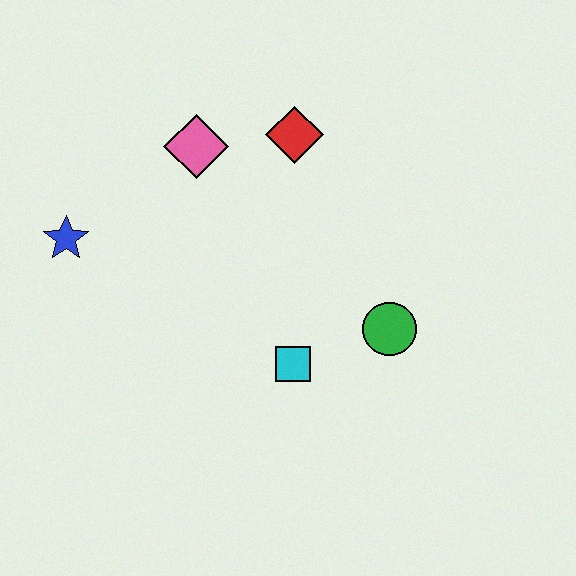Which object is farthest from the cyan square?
The blue star is farthest from the cyan square.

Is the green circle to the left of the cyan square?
No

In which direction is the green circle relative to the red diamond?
The green circle is below the red diamond.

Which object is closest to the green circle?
The cyan square is closest to the green circle.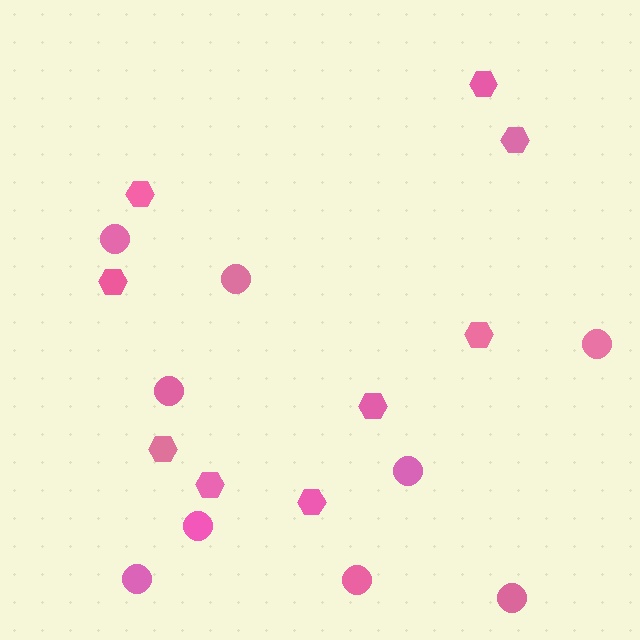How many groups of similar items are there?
There are 2 groups: one group of hexagons (9) and one group of circles (9).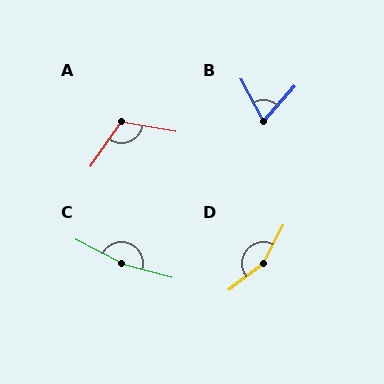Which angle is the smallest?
B, at approximately 69 degrees.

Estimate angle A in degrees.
Approximately 115 degrees.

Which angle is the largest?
C, at approximately 167 degrees.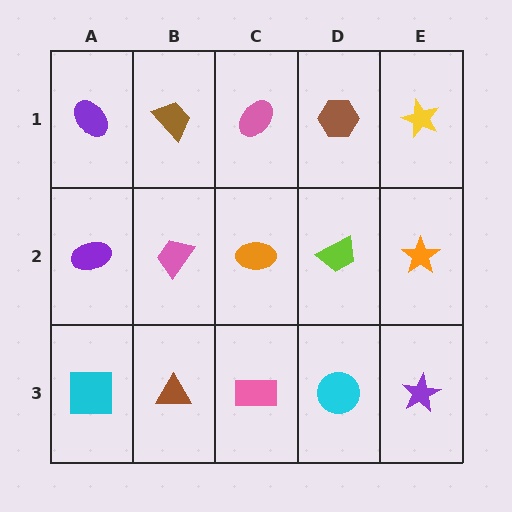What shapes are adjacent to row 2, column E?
A yellow star (row 1, column E), a purple star (row 3, column E), a lime trapezoid (row 2, column D).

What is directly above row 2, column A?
A purple ellipse.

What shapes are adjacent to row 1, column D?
A lime trapezoid (row 2, column D), a pink ellipse (row 1, column C), a yellow star (row 1, column E).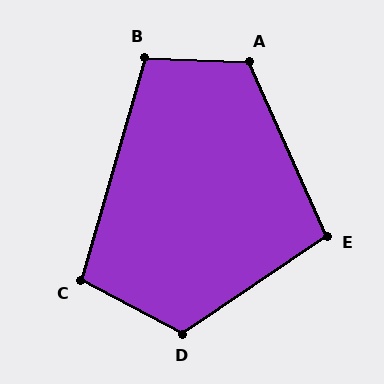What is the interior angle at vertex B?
Approximately 104 degrees (obtuse).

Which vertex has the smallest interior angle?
E, at approximately 100 degrees.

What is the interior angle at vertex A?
Approximately 116 degrees (obtuse).